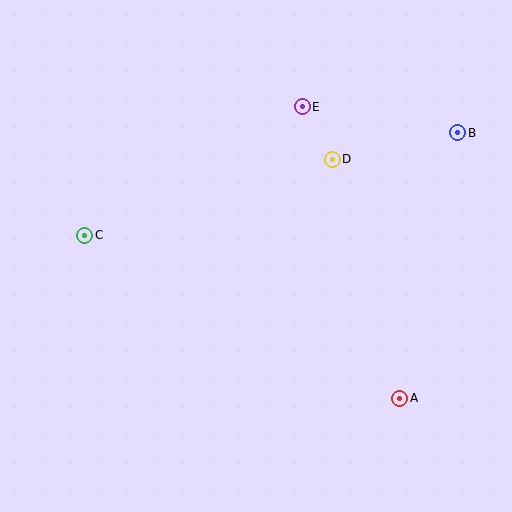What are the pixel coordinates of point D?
Point D is at (332, 159).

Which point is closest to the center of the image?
Point D at (332, 159) is closest to the center.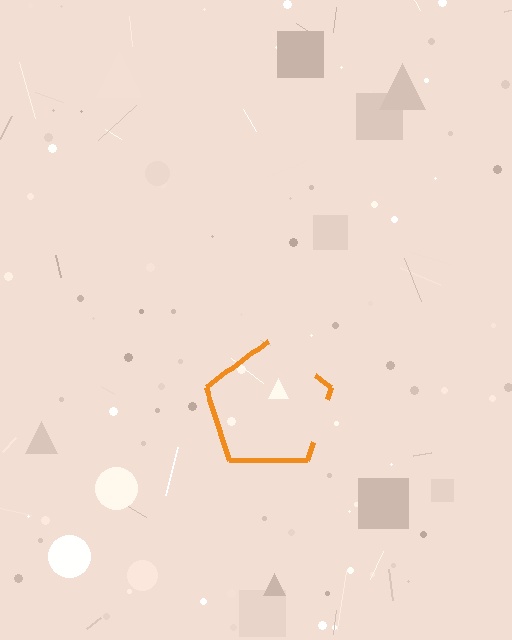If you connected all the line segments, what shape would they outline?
They would outline a pentagon.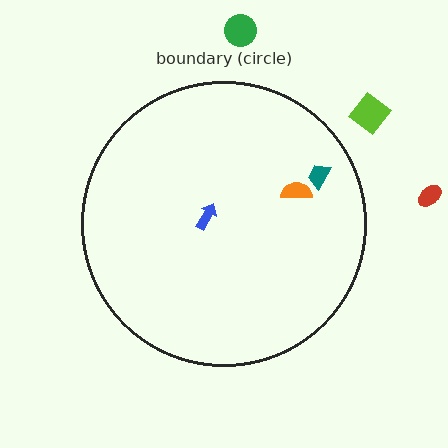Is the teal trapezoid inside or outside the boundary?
Inside.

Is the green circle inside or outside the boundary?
Outside.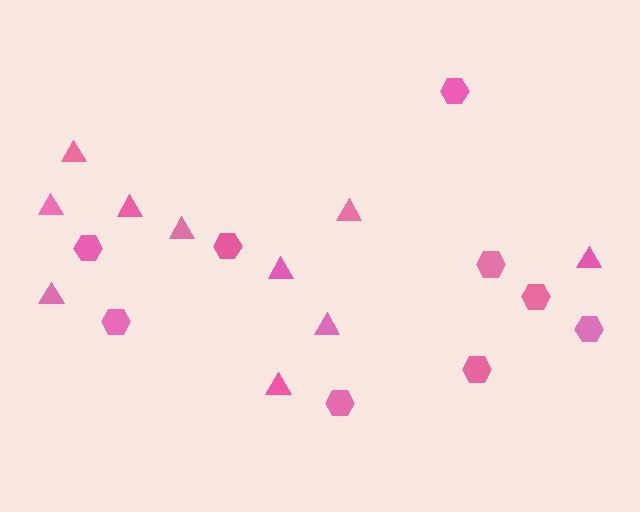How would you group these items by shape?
There are 2 groups: one group of hexagons (9) and one group of triangles (10).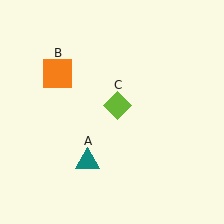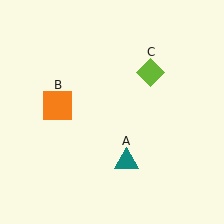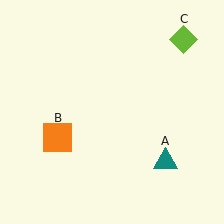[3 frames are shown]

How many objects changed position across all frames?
3 objects changed position: teal triangle (object A), orange square (object B), lime diamond (object C).